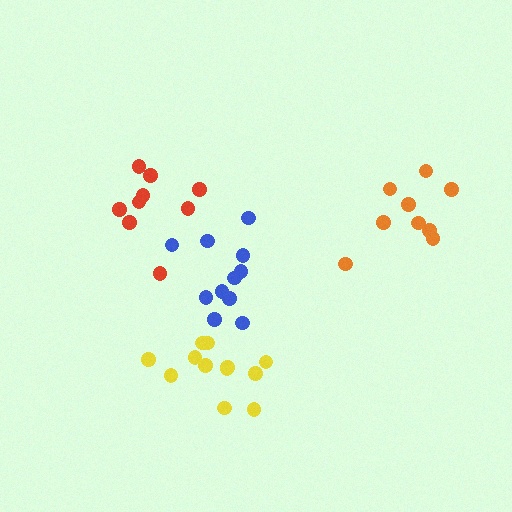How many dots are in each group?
Group 1: 9 dots, Group 2: 11 dots, Group 3: 12 dots, Group 4: 9 dots (41 total).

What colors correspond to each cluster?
The clusters are colored: red, blue, yellow, orange.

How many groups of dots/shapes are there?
There are 4 groups.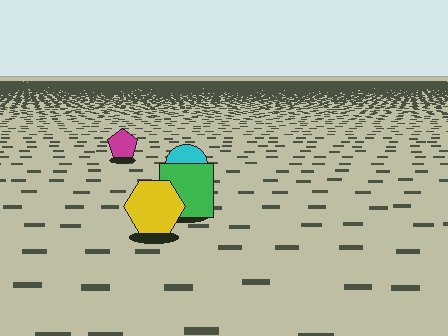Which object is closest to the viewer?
The yellow hexagon is closest. The texture marks near it are larger and more spread out.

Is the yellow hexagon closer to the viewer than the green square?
Yes. The yellow hexagon is closer — you can tell from the texture gradient: the ground texture is coarser near it.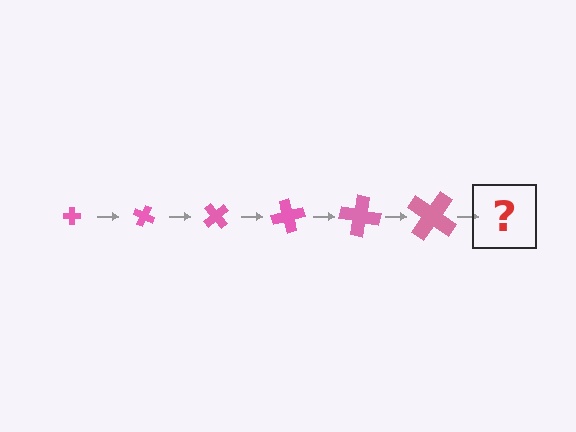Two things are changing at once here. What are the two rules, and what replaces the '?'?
The two rules are that the cross grows larger each step and it rotates 25 degrees each step. The '?' should be a cross, larger than the previous one and rotated 150 degrees from the start.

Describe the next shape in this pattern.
It should be a cross, larger than the previous one and rotated 150 degrees from the start.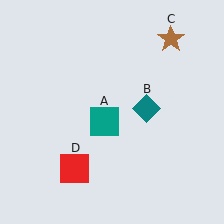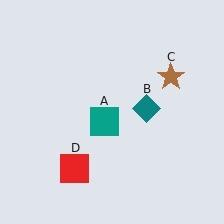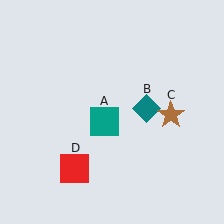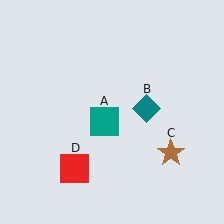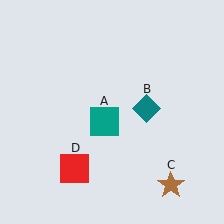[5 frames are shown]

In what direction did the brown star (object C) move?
The brown star (object C) moved down.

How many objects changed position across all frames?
1 object changed position: brown star (object C).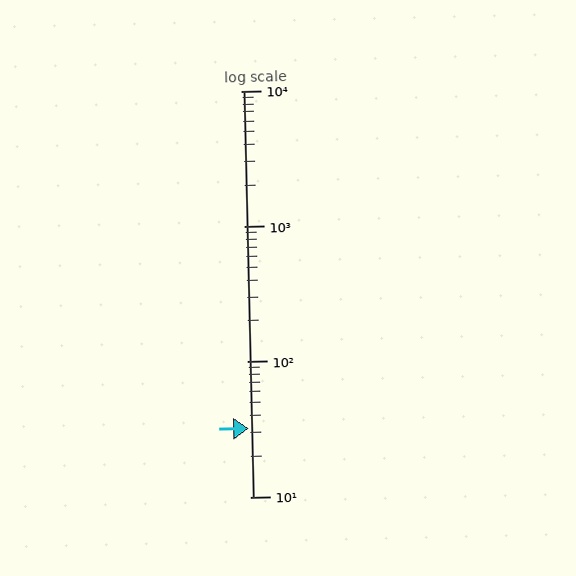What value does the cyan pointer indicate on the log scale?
The pointer indicates approximately 32.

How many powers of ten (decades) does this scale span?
The scale spans 3 decades, from 10 to 10000.